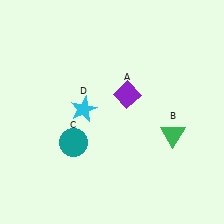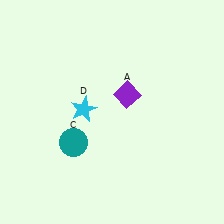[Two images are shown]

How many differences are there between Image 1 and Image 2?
There is 1 difference between the two images.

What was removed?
The green triangle (B) was removed in Image 2.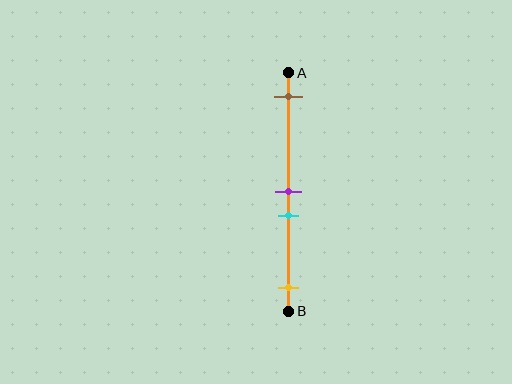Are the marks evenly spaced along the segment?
No, the marks are not evenly spaced.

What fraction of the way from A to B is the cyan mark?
The cyan mark is approximately 60% (0.6) of the way from A to B.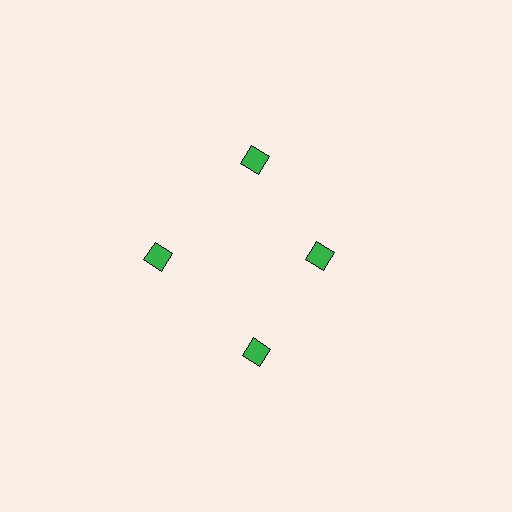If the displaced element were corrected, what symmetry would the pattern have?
It would have 4-fold rotational symmetry — the pattern would map onto itself every 90 degrees.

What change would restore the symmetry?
The symmetry would be restored by moving it outward, back onto the ring so that all 4 diamonds sit at equal angles and equal distance from the center.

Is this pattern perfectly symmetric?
No. The 4 green diamonds are arranged in a ring, but one element near the 3 o'clock position is pulled inward toward the center, breaking the 4-fold rotational symmetry.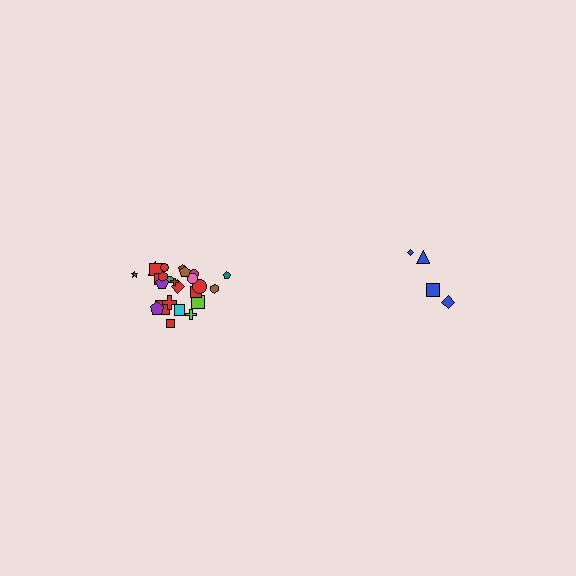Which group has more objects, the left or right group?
The left group.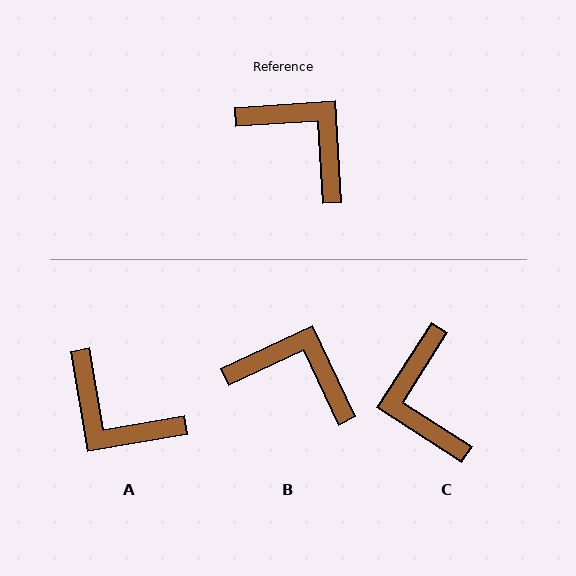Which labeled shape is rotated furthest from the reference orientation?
A, about 174 degrees away.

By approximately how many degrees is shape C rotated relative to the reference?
Approximately 144 degrees counter-clockwise.